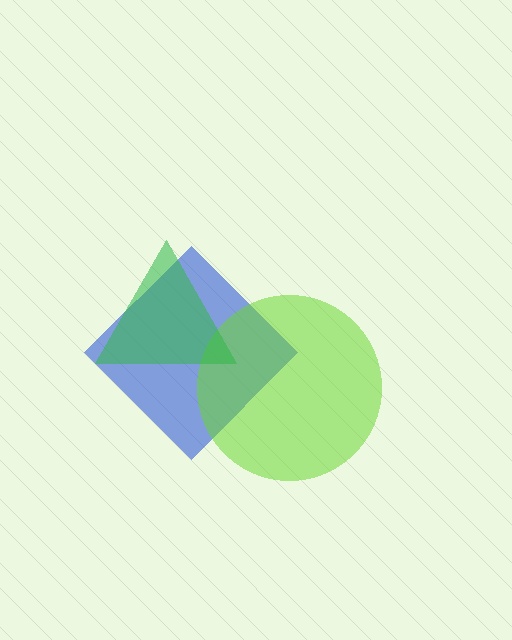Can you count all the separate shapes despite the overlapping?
Yes, there are 3 separate shapes.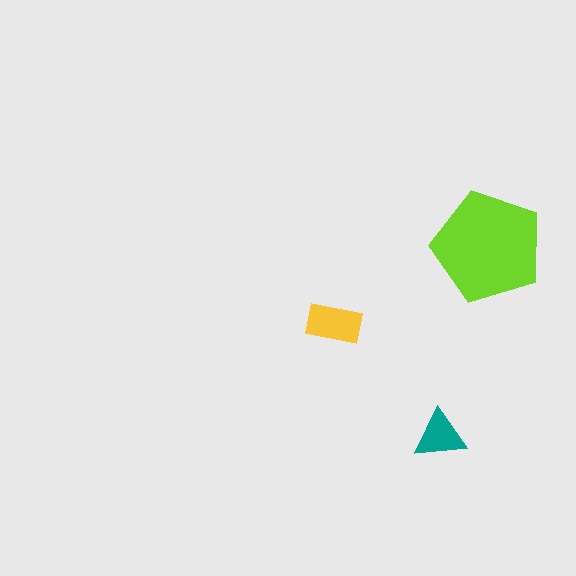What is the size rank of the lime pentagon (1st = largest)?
1st.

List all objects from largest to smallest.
The lime pentagon, the yellow rectangle, the teal triangle.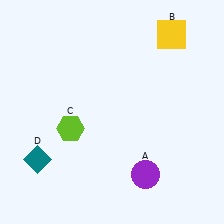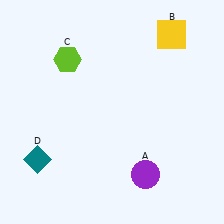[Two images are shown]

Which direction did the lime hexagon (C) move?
The lime hexagon (C) moved up.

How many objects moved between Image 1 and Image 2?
1 object moved between the two images.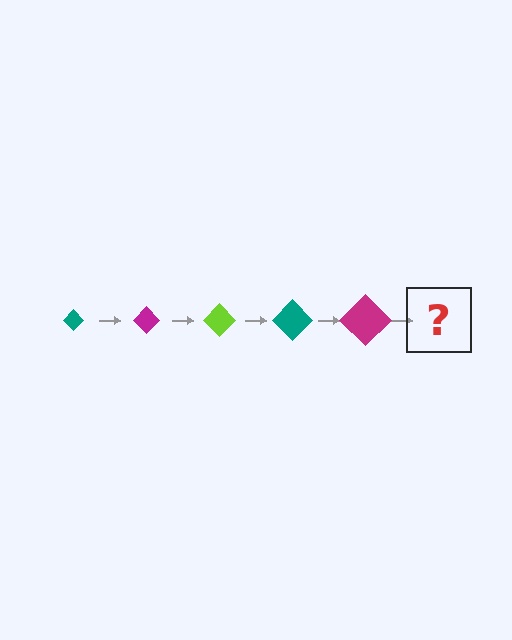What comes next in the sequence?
The next element should be a lime diamond, larger than the previous one.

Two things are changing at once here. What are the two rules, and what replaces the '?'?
The two rules are that the diamond grows larger each step and the color cycles through teal, magenta, and lime. The '?' should be a lime diamond, larger than the previous one.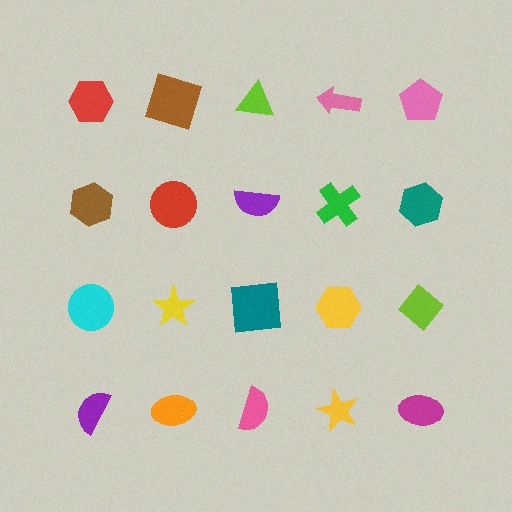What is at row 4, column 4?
A yellow star.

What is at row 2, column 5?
A teal hexagon.